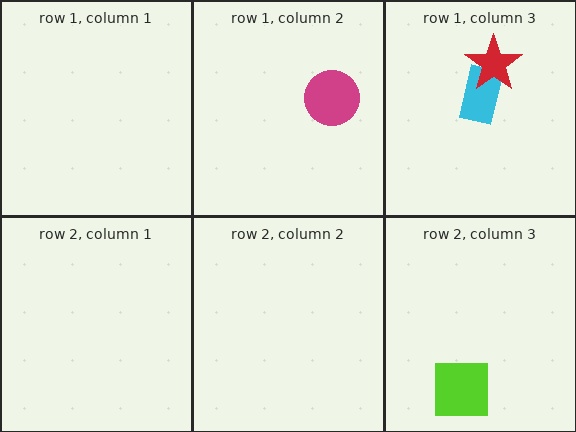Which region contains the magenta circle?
The row 1, column 2 region.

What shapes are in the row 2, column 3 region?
The lime square.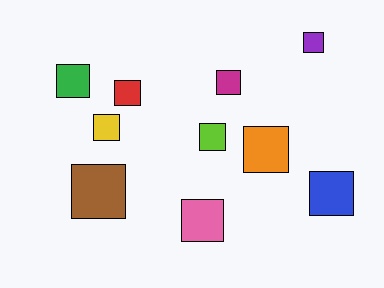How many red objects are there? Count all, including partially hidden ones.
There is 1 red object.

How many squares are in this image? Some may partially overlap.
There are 10 squares.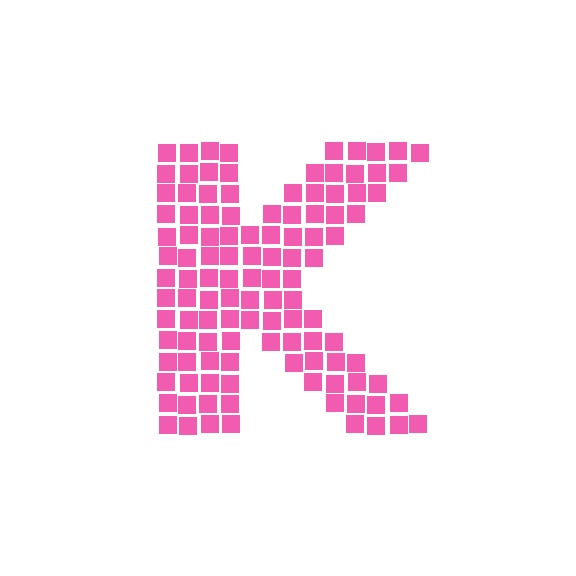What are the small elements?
The small elements are squares.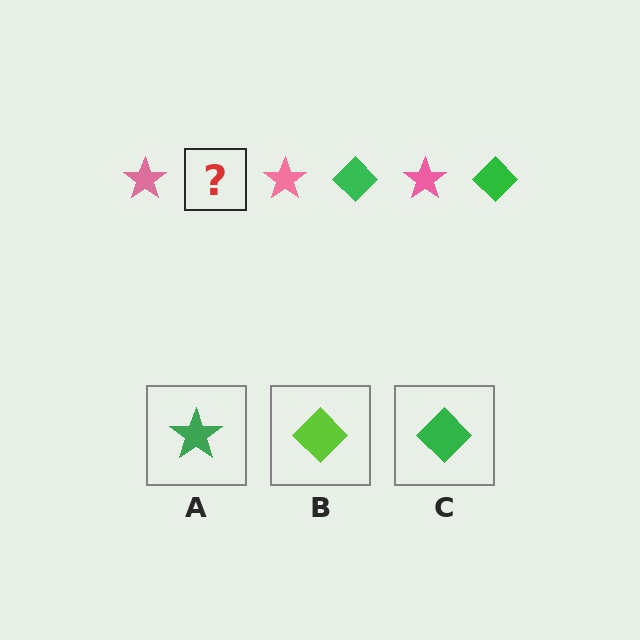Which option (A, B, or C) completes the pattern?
C.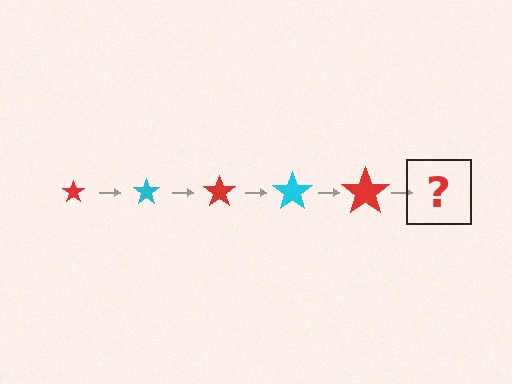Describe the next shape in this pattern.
It should be a cyan star, larger than the previous one.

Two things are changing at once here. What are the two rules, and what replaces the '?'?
The two rules are that the star grows larger each step and the color cycles through red and cyan. The '?' should be a cyan star, larger than the previous one.